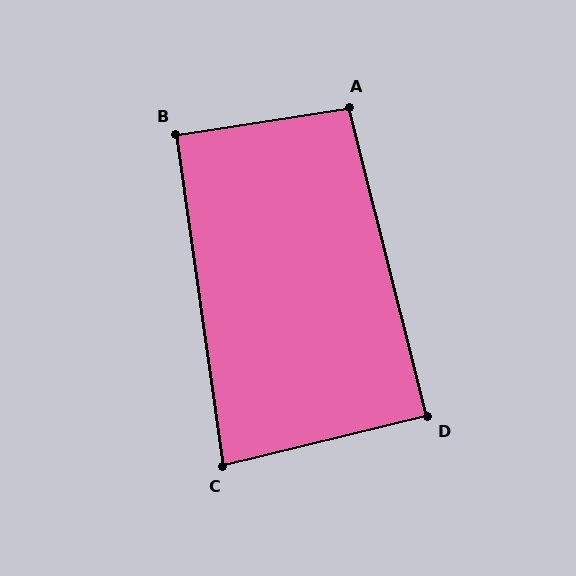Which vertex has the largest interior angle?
A, at approximately 96 degrees.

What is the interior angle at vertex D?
Approximately 89 degrees (approximately right).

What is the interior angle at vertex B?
Approximately 91 degrees (approximately right).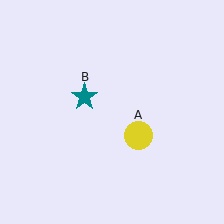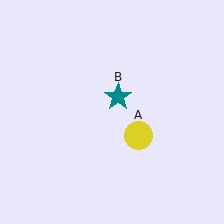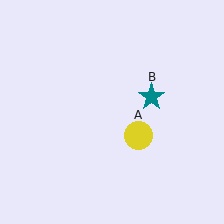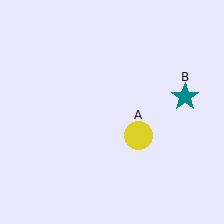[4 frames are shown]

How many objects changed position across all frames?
1 object changed position: teal star (object B).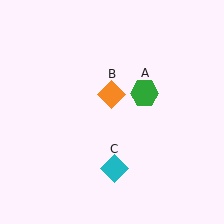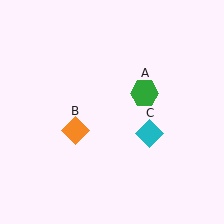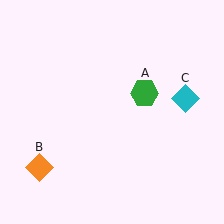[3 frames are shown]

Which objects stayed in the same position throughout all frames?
Green hexagon (object A) remained stationary.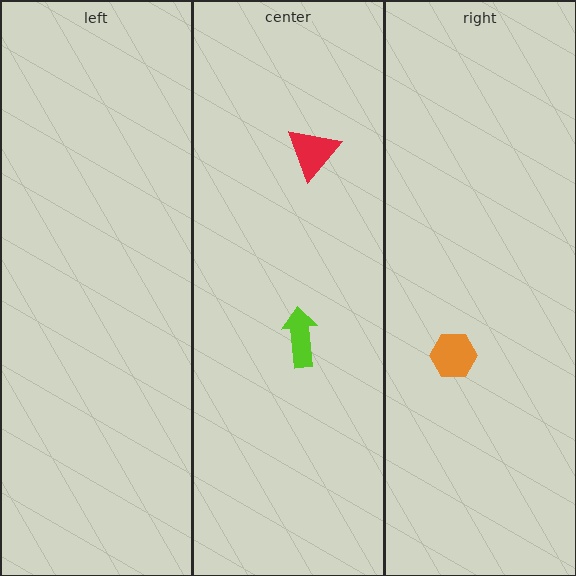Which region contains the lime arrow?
The center region.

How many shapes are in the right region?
1.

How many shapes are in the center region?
2.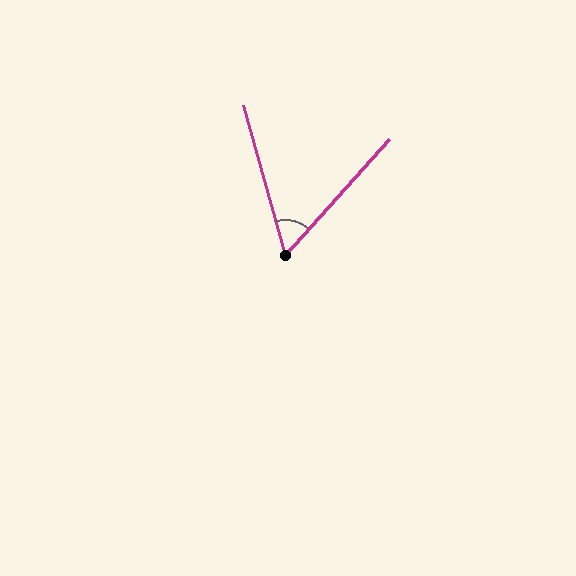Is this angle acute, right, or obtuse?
It is acute.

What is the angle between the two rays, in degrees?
Approximately 58 degrees.